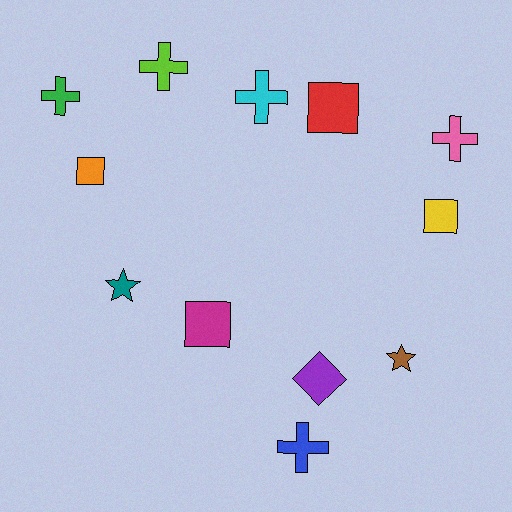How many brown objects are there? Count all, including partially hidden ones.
There is 1 brown object.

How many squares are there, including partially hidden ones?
There are 4 squares.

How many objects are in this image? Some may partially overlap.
There are 12 objects.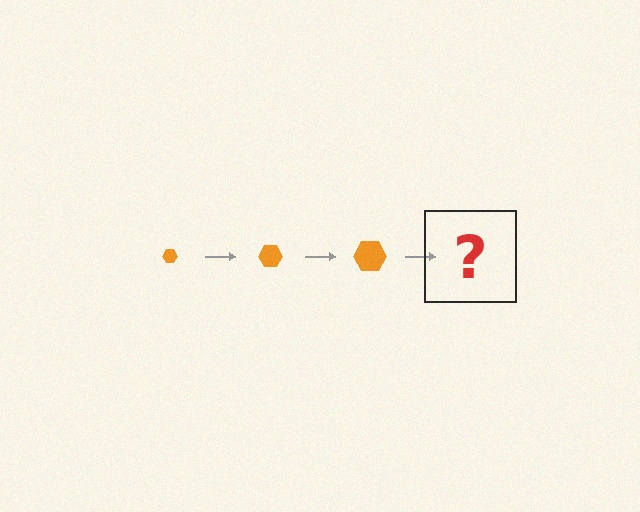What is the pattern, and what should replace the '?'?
The pattern is that the hexagon gets progressively larger each step. The '?' should be an orange hexagon, larger than the previous one.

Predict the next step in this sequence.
The next step is an orange hexagon, larger than the previous one.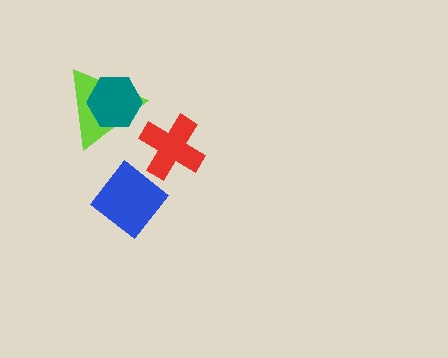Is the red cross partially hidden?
No, no other shape covers it.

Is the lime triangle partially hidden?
Yes, it is partially covered by another shape.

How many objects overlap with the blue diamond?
0 objects overlap with the blue diamond.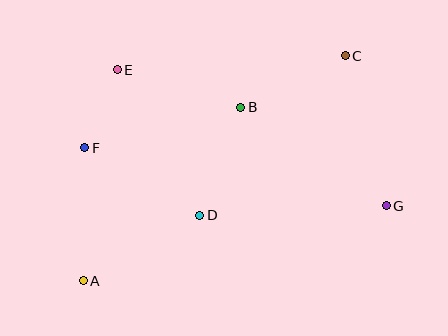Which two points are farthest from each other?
Points A and C are farthest from each other.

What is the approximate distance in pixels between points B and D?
The distance between B and D is approximately 116 pixels.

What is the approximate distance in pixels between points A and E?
The distance between A and E is approximately 214 pixels.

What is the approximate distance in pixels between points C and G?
The distance between C and G is approximately 156 pixels.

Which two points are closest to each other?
Points E and F are closest to each other.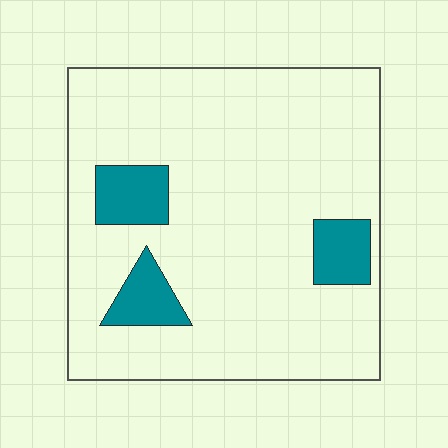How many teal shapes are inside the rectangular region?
3.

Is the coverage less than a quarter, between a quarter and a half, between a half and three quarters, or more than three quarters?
Less than a quarter.